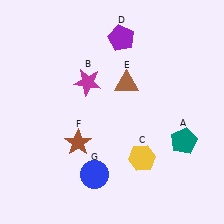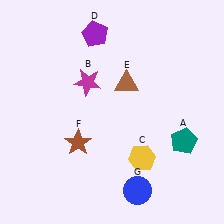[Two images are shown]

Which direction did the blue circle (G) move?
The blue circle (G) moved right.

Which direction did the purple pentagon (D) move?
The purple pentagon (D) moved left.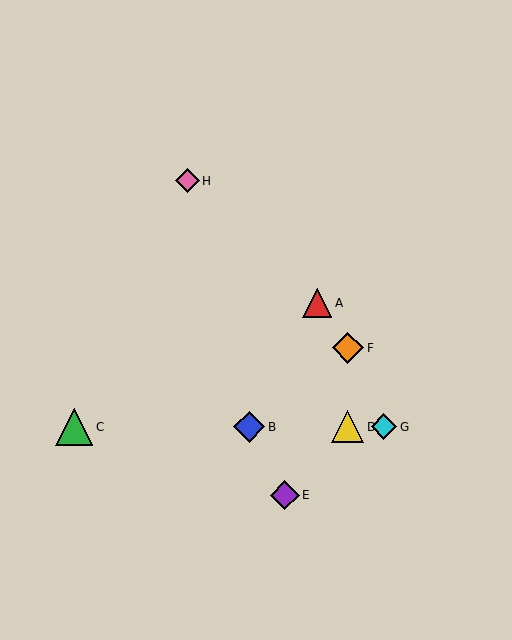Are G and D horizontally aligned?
Yes, both are at y≈427.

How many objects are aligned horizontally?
4 objects (B, C, D, G) are aligned horizontally.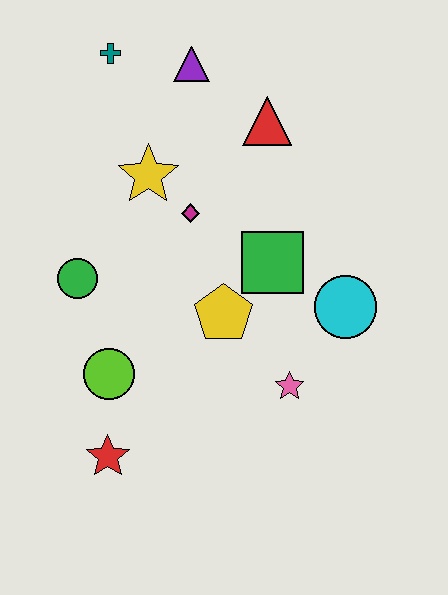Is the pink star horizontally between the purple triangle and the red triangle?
No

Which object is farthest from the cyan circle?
The teal cross is farthest from the cyan circle.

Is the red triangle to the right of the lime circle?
Yes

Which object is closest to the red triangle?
The purple triangle is closest to the red triangle.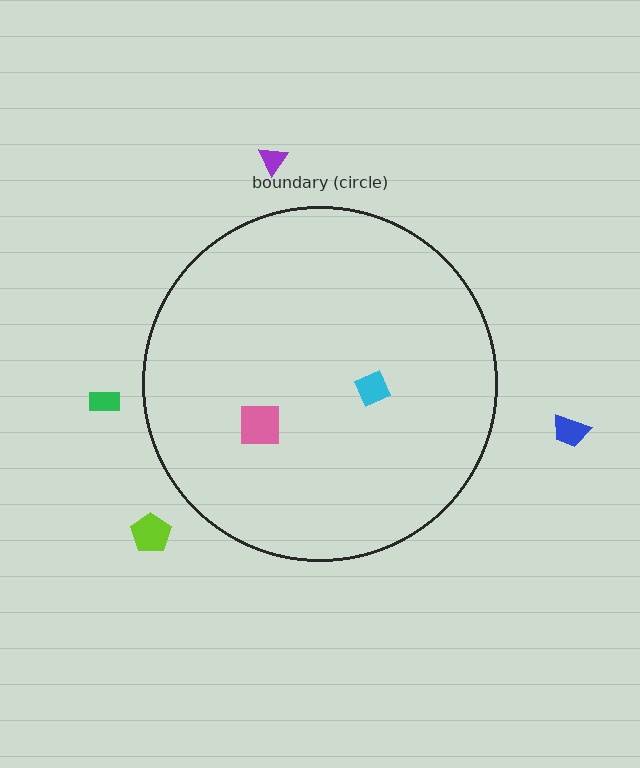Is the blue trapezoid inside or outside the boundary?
Outside.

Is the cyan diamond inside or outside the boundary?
Inside.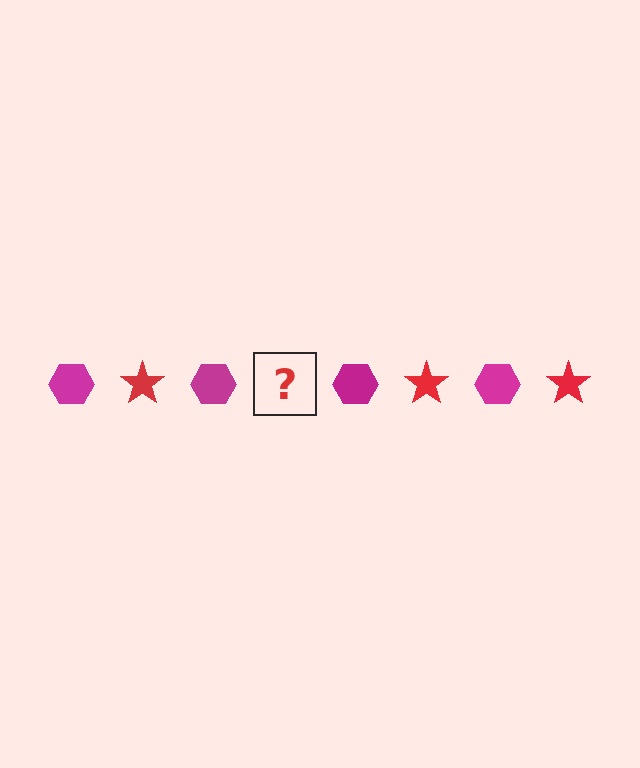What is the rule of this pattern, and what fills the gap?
The rule is that the pattern alternates between magenta hexagon and red star. The gap should be filled with a red star.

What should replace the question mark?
The question mark should be replaced with a red star.